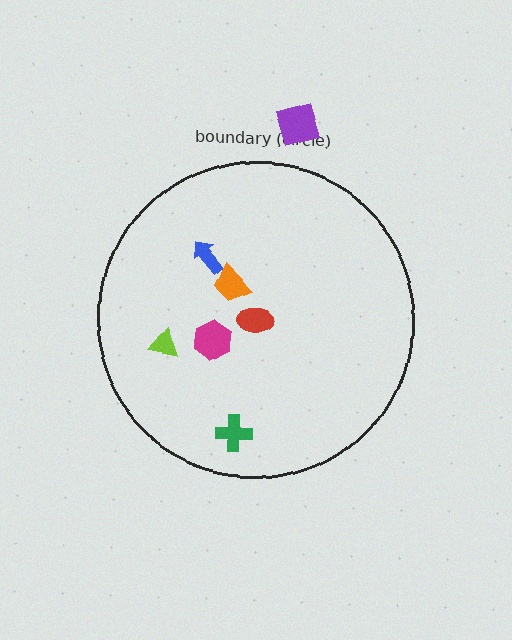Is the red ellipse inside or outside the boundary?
Inside.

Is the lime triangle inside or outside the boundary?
Inside.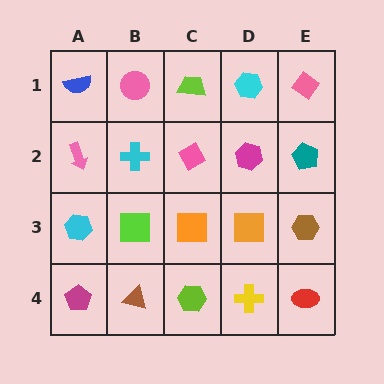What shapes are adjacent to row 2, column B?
A pink circle (row 1, column B), a lime square (row 3, column B), a pink arrow (row 2, column A), a pink diamond (row 2, column C).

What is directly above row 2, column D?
A cyan hexagon.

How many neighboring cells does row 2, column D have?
4.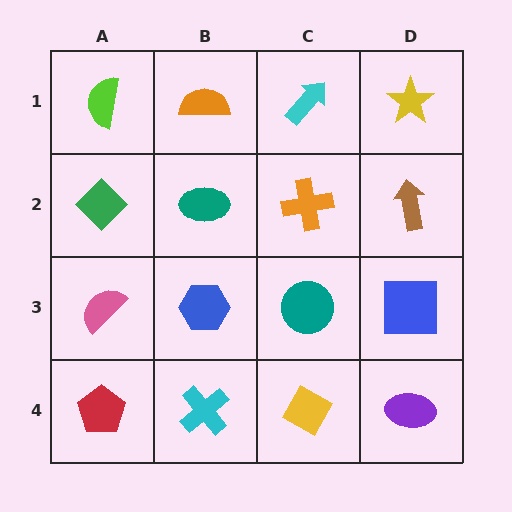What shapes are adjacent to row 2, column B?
An orange semicircle (row 1, column B), a blue hexagon (row 3, column B), a green diamond (row 2, column A), an orange cross (row 2, column C).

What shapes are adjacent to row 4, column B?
A blue hexagon (row 3, column B), a red pentagon (row 4, column A), a yellow diamond (row 4, column C).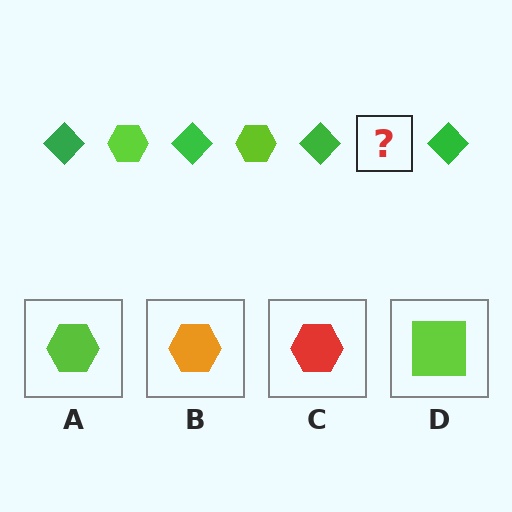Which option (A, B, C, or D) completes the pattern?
A.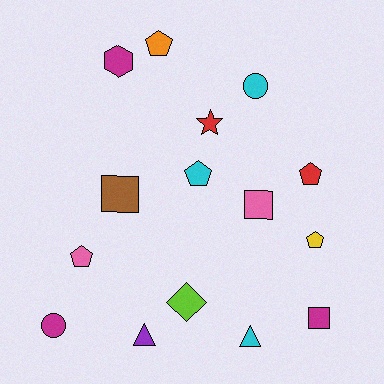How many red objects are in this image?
There are 2 red objects.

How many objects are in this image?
There are 15 objects.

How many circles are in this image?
There are 2 circles.